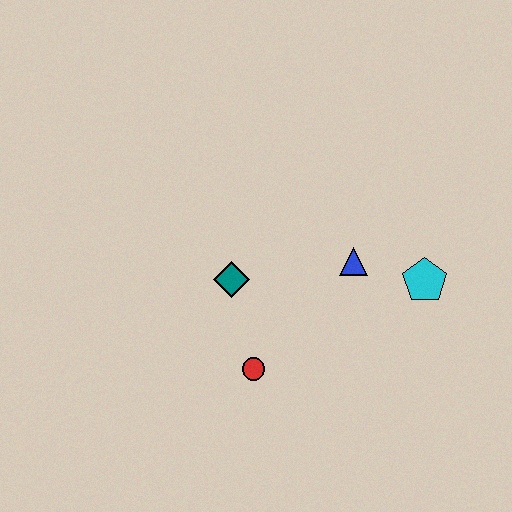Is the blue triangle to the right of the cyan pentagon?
No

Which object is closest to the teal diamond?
The red circle is closest to the teal diamond.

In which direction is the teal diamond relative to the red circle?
The teal diamond is above the red circle.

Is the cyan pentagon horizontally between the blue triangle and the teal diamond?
No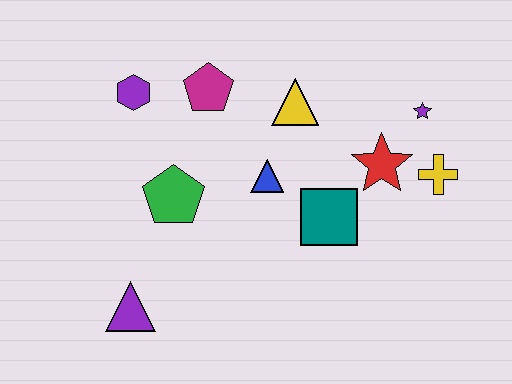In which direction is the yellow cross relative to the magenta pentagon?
The yellow cross is to the right of the magenta pentagon.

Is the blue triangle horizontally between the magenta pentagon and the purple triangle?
No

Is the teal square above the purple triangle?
Yes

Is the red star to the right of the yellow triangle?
Yes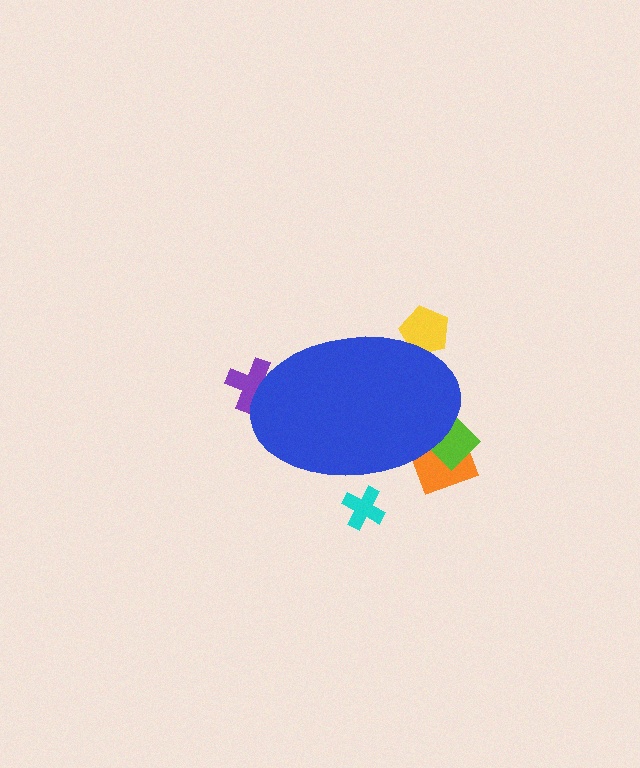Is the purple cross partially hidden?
Yes, the purple cross is partially hidden behind the blue ellipse.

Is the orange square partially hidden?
Yes, the orange square is partially hidden behind the blue ellipse.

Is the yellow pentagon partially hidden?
Yes, the yellow pentagon is partially hidden behind the blue ellipse.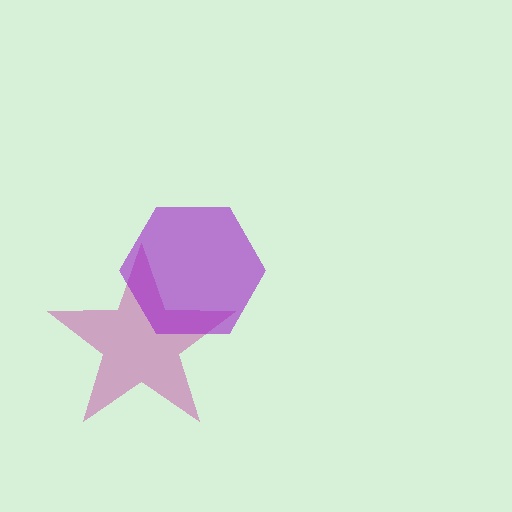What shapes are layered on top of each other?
The layered shapes are: a magenta star, a purple hexagon.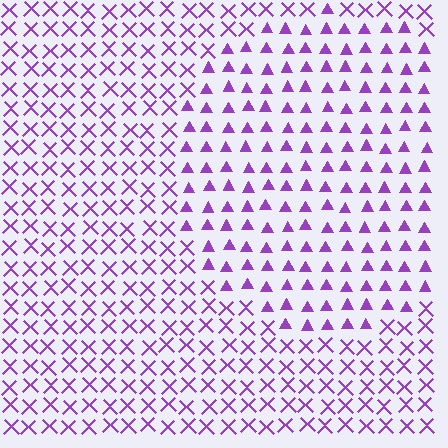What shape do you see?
I see a circle.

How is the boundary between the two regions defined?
The boundary is defined by a change in element shape: triangles inside vs. X marks outside. All elements share the same color and spacing.